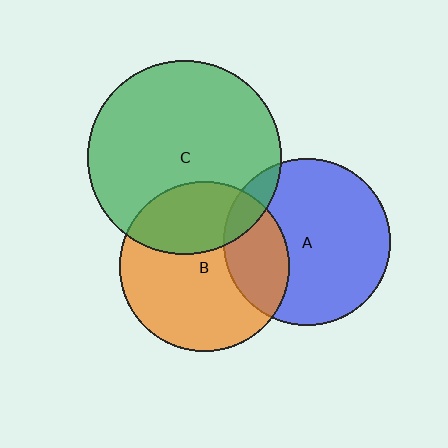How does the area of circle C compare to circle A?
Approximately 1.4 times.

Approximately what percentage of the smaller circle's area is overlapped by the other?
Approximately 10%.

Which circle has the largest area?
Circle C (green).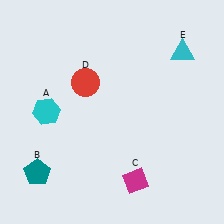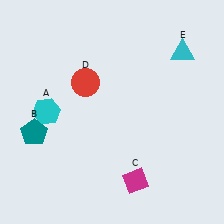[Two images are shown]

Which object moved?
The teal pentagon (B) moved up.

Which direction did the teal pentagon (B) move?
The teal pentagon (B) moved up.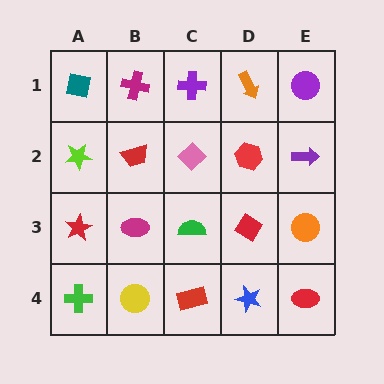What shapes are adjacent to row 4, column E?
An orange circle (row 3, column E), a blue star (row 4, column D).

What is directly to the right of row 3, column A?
A magenta ellipse.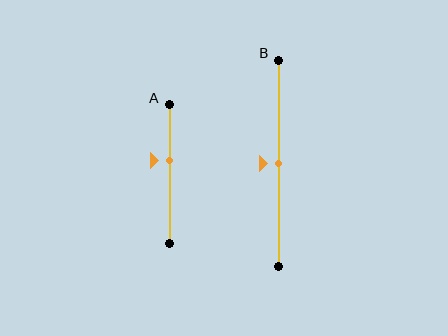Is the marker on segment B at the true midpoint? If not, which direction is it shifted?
Yes, the marker on segment B is at the true midpoint.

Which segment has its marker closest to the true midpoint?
Segment B has its marker closest to the true midpoint.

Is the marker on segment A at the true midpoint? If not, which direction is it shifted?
No, the marker on segment A is shifted upward by about 10% of the segment length.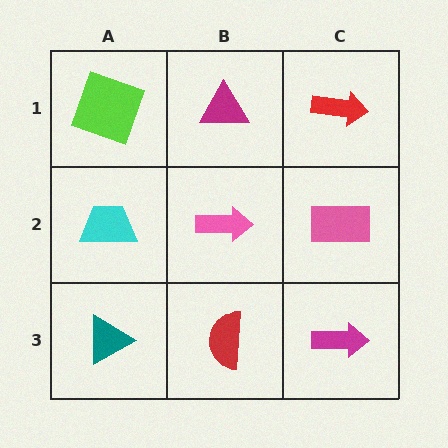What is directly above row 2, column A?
A lime square.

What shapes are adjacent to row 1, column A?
A cyan trapezoid (row 2, column A), a magenta triangle (row 1, column B).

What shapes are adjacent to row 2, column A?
A lime square (row 1, column A), a teal triangle (row 3, column A), a pink arrow (row 2, column B).